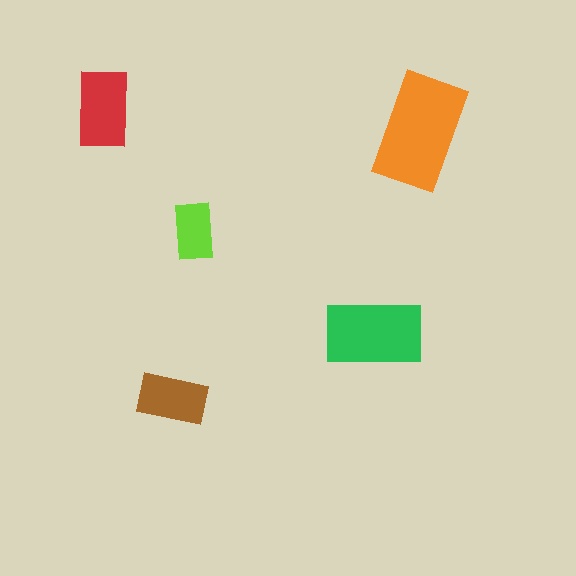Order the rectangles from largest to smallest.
the orange one, the green one, the red one, the brown one, the lime one.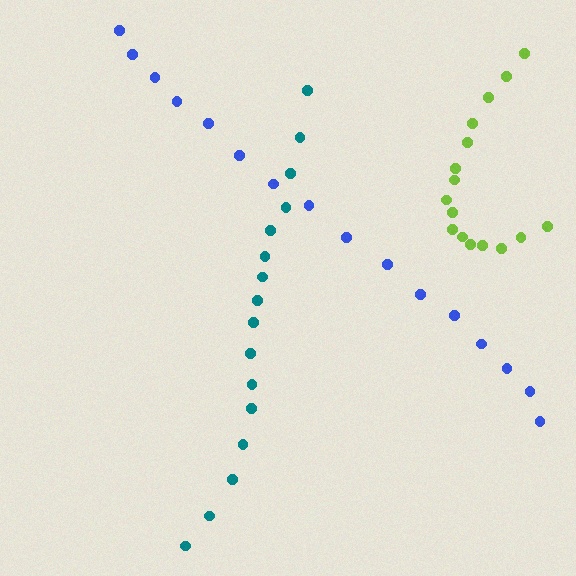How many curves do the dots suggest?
There are 3 distinct paths.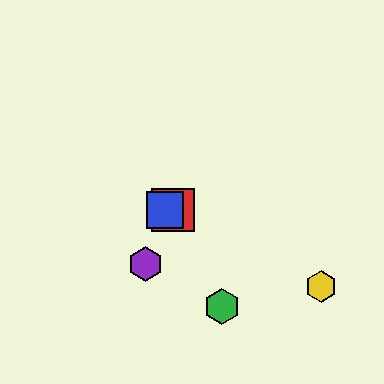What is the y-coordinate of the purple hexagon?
The purple hexagon is at y≈264.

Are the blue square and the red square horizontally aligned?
Yes, both are at y≈210.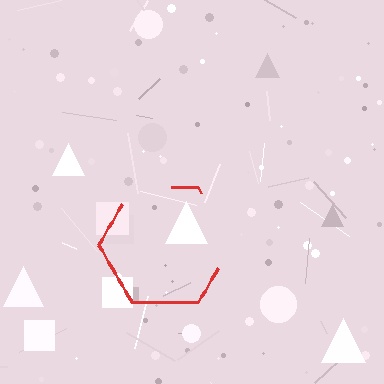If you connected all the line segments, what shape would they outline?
They would outline a hexagon.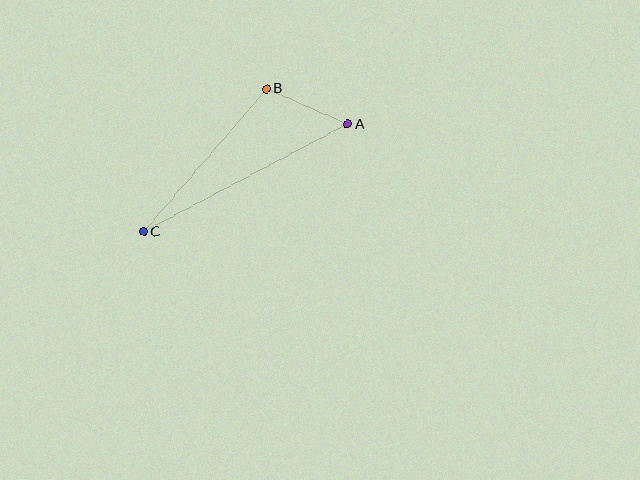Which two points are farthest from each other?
Points A and C are farthest from each other.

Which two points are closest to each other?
Points A and B are closest to each other.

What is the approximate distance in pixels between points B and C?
The distance between B and C is approximately 188 pixels.